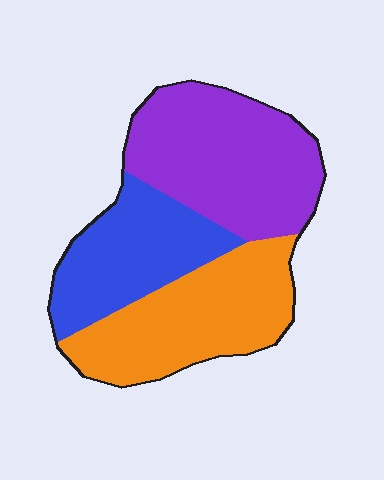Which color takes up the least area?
Blue, at roughly 25%.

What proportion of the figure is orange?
Orange covers around 35% of the figure.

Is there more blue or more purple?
Purple.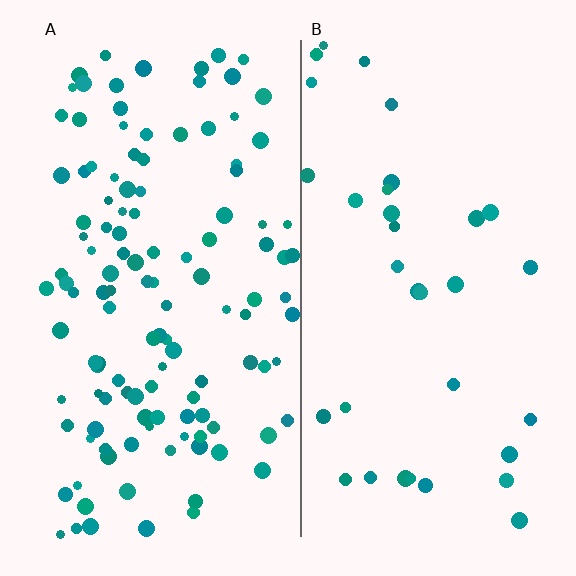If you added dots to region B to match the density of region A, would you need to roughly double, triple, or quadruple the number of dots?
Approximately quadruple.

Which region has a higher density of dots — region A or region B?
A (the left).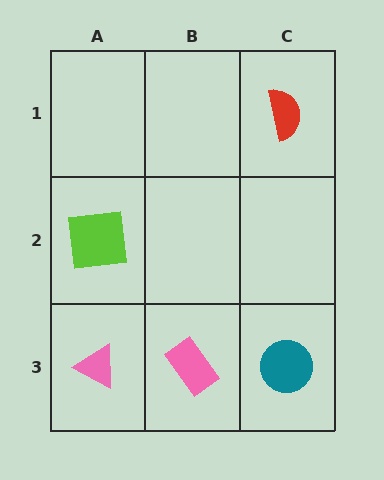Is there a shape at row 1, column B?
No, that cell is empty.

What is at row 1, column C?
A red semicircle.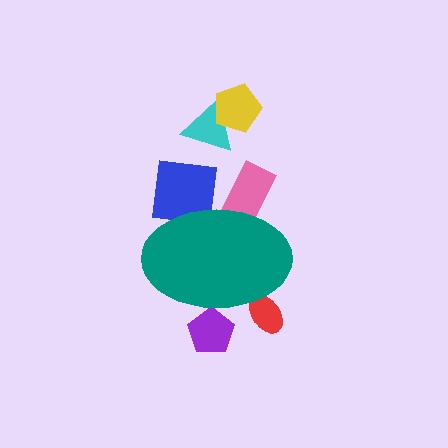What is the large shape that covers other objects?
A teal ellipse.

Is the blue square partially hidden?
Yes, the blue square is partially hidden behind the teal ellipse.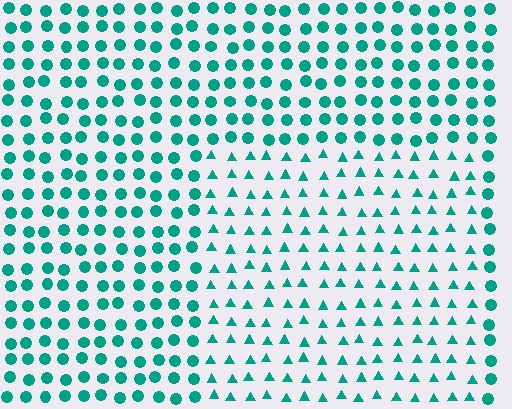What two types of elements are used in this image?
The image uses triangles inside the rectangle region and circles outside it.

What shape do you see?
I see a rectangle.